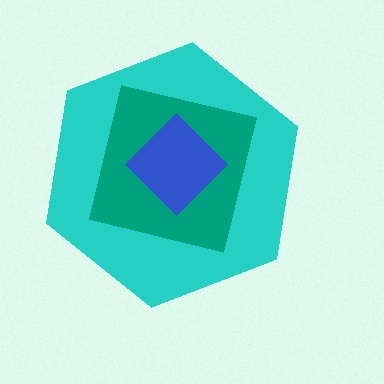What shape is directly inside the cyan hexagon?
The teal square.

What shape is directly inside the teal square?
The blue diamond.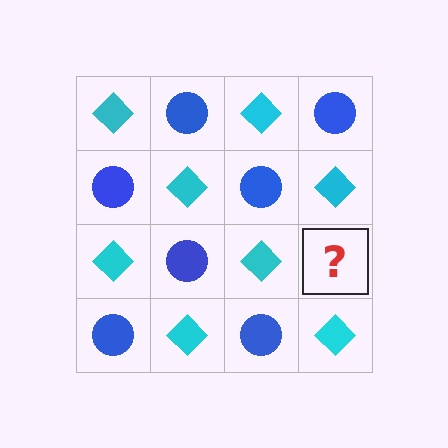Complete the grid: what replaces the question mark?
The question mark should be replaced with a blue circle.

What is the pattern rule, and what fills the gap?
The rule is that it alternates cyan diamond and blue circle in a checkerboard pattern. The gap should be filled with a blue circle.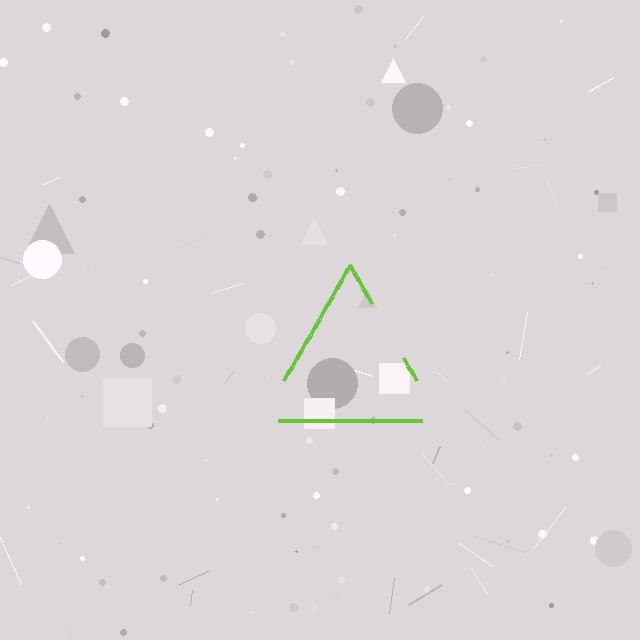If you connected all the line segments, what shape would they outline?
They would outline a triangle.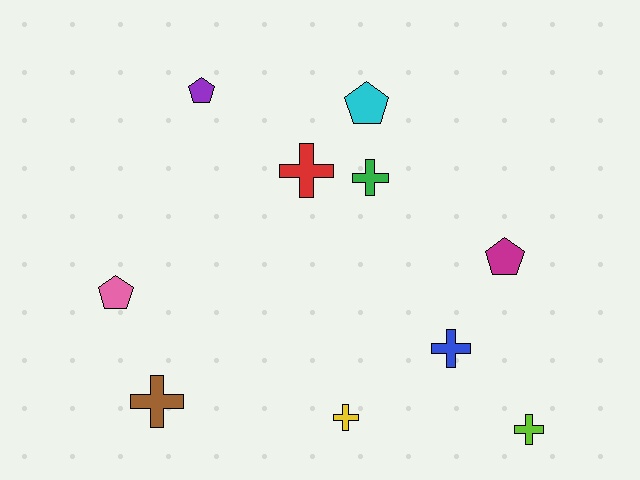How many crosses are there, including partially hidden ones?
There are 6 crosses.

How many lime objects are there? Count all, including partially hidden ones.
There is 1 lime object.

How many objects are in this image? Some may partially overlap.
There are 10 objects.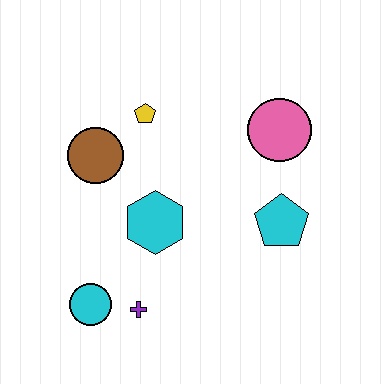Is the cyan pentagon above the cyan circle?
Yes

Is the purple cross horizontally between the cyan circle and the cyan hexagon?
Yes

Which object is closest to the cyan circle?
The purple cross is closest to the cyan circle.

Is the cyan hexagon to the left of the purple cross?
No